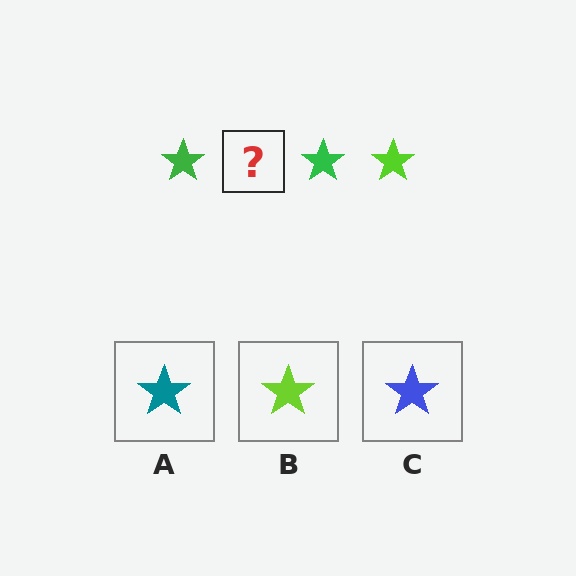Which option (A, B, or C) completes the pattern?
B.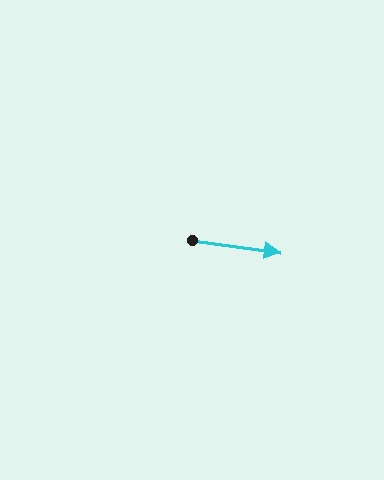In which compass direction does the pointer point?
East.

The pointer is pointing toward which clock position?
Roughly 3 o'clock.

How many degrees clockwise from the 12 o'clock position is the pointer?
Approximately 98 degrees.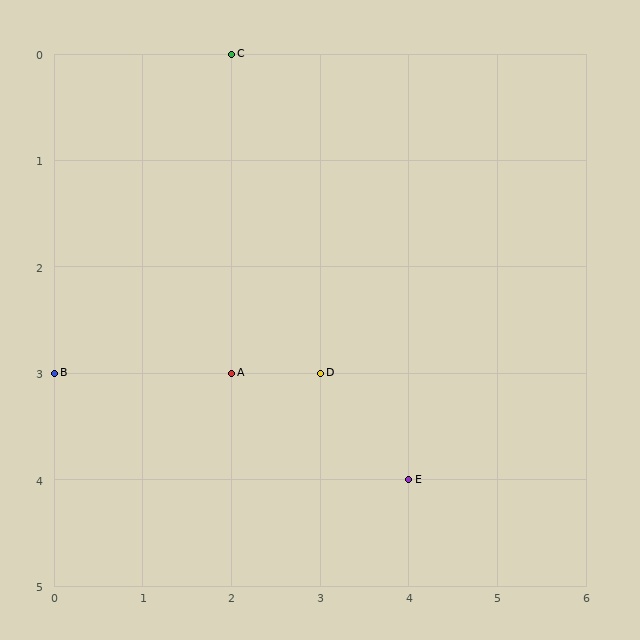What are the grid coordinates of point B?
Point B is at grid coordinates (0, 3).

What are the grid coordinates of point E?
Point E is at grid coordinates (4, 4).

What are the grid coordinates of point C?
Point C is at grid coordinates (2, 0).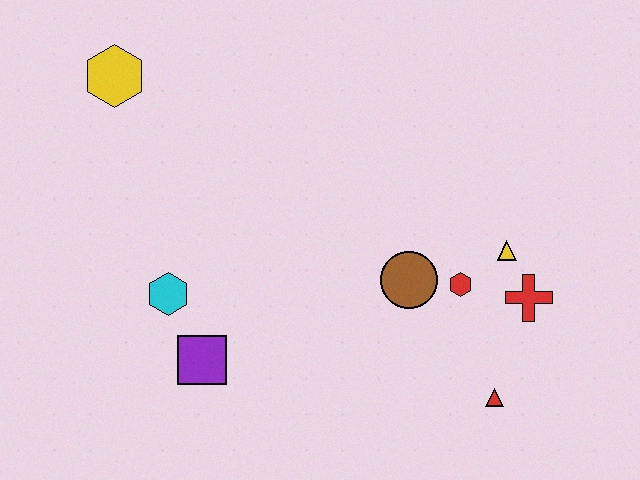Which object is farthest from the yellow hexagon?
The red triangle is farthest from the yellow hexagon.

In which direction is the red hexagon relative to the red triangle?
The red hexagon is above the red triangle.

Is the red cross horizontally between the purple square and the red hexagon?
No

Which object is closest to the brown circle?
The red hexagon is closest to the brown circle.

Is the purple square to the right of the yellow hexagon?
Yes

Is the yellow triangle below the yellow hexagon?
Yes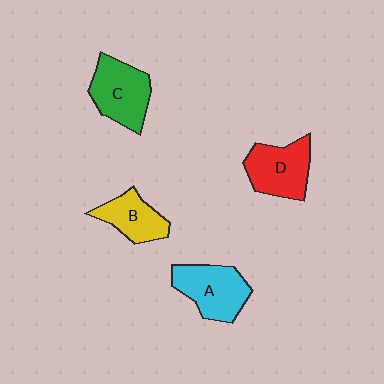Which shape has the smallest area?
Shape B (yellow).